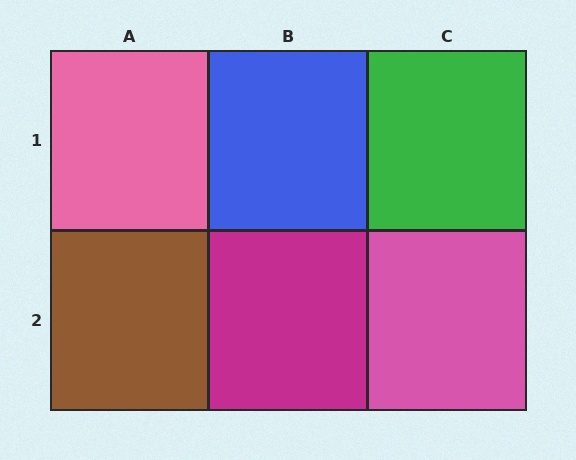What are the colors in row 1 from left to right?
Pink, blue, green.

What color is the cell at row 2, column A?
Brown.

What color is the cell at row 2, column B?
Magenta.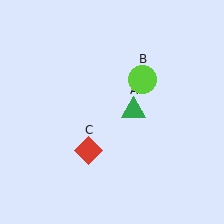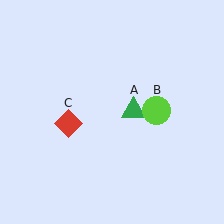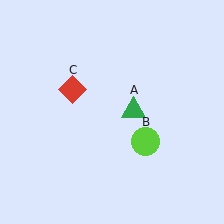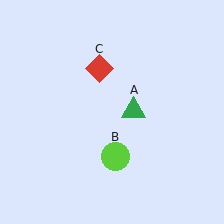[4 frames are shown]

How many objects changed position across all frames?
2 objects changed position: lime circle (object B), red diamond (object C).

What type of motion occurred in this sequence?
The lime circle (object B), red diamond (object C) rotated clockwise around the center of the scene.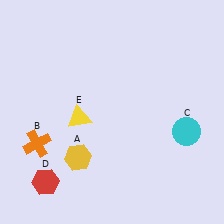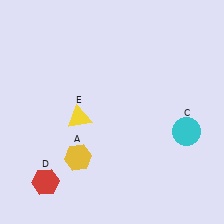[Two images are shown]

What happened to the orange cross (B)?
The orange cross (B) was removed in Image 2. It was in the bottom-left area of Image 1.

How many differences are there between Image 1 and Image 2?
There is 1 difference between the two images.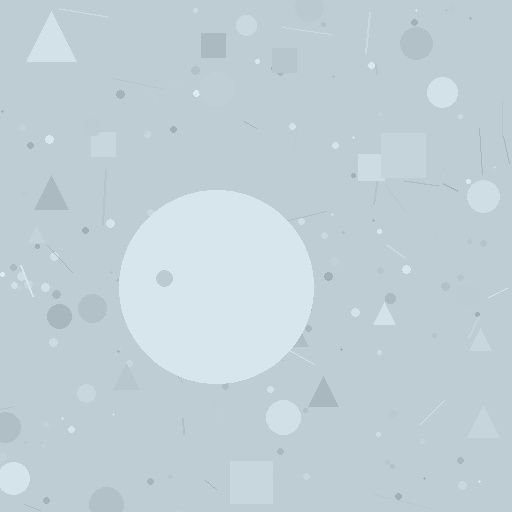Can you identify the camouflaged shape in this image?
The camouflaged shape is a circle.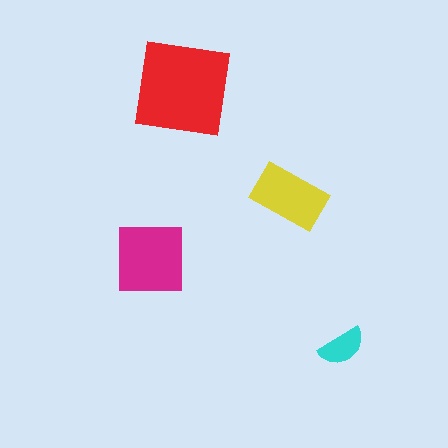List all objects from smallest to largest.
The cyan semicircle, the yellow rectangle, the magenta square, the red square.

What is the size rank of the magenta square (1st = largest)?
2nd.